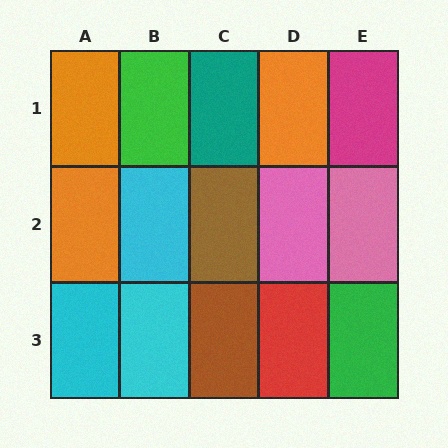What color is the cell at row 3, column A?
Cyan.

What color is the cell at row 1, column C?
Teal.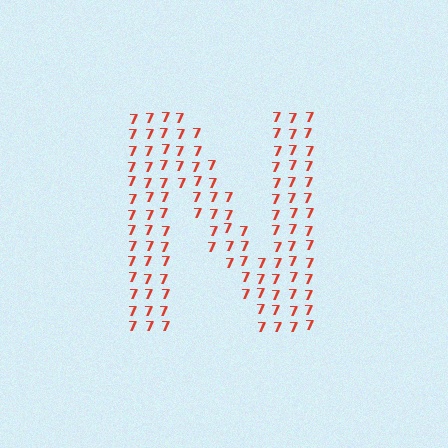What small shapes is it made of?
It is made of small digit 7's.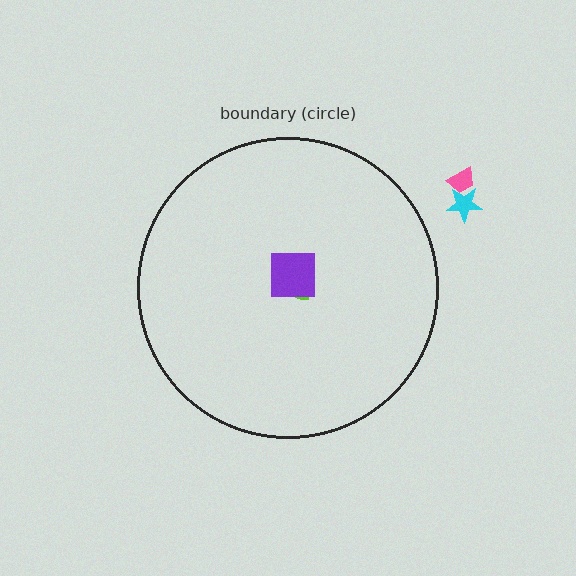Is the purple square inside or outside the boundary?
Inside.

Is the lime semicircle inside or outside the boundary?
Inside.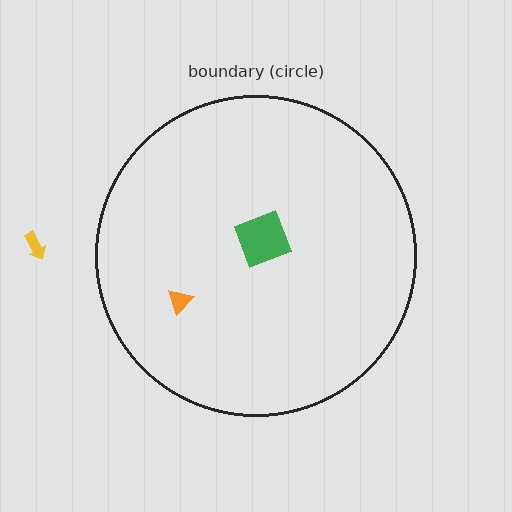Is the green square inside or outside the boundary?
Inside.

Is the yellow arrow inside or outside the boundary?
Outside.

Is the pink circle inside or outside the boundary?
Inside.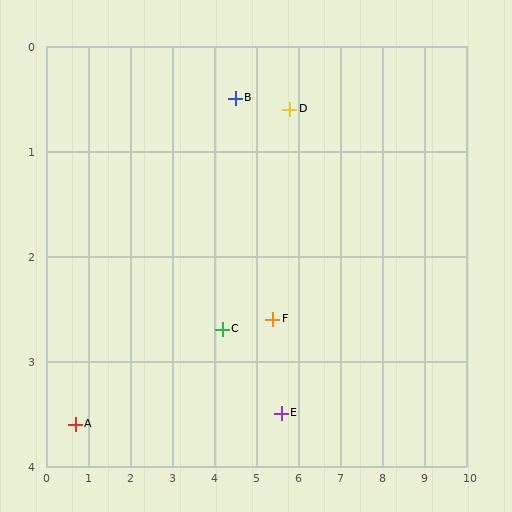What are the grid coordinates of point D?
Point D is at approximately (5.8, 0.6).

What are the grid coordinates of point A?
Point A is at approximately (0.7, 3.6).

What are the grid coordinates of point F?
Point F is at approximately (5.4, 2.6).